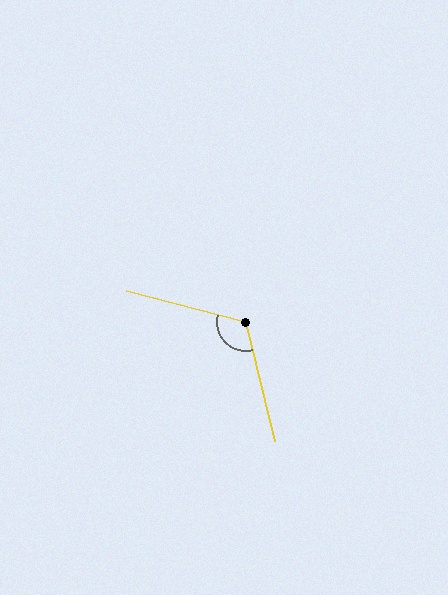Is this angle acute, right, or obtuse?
It is obtuse.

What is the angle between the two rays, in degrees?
Approximately 118 degrees.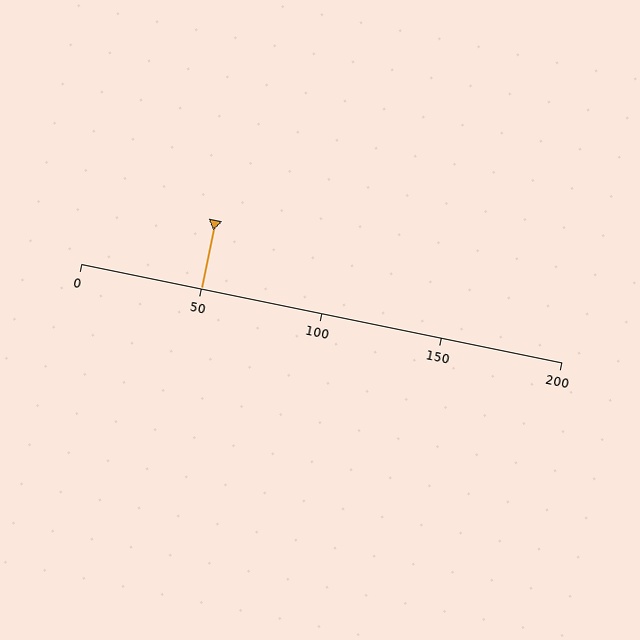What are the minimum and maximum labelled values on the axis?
The axis runs from 0 to 200.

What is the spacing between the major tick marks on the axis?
The major ticks are spaced 50 apart.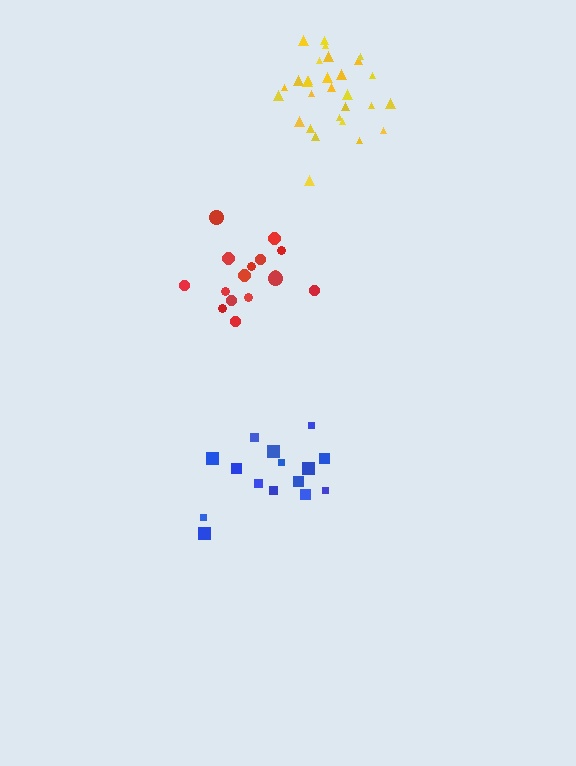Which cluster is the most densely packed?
Yellow.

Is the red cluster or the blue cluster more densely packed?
Red.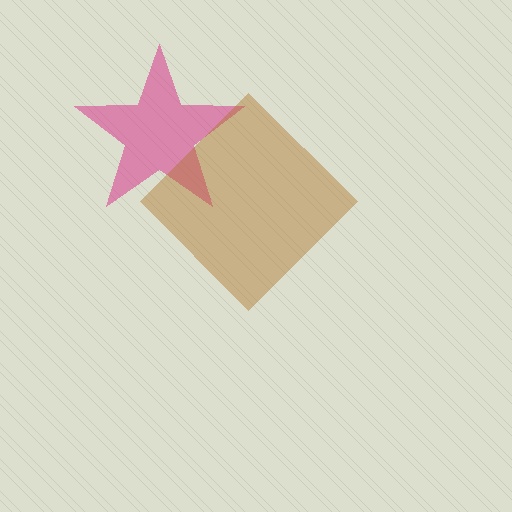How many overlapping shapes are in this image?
There are 2 overlapping shapes in the image.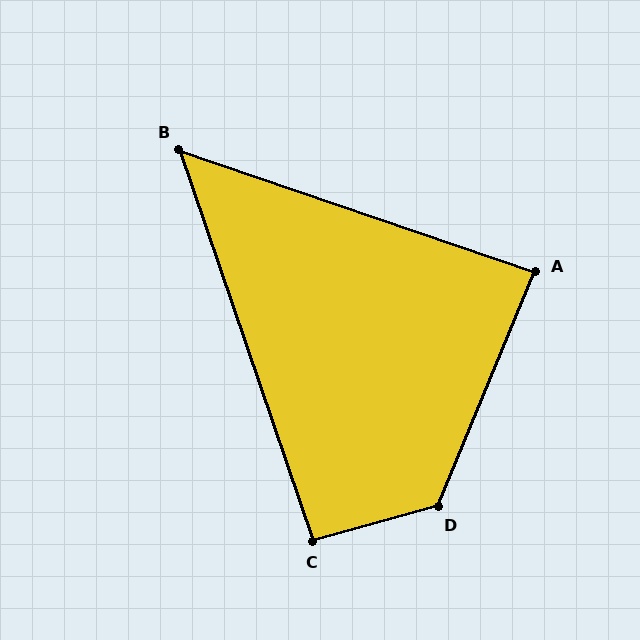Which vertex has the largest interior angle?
D, at approximately 128 degrees.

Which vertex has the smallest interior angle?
B, at approximately 52 degrees.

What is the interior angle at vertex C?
Approximately 94 degrees (approximately right).